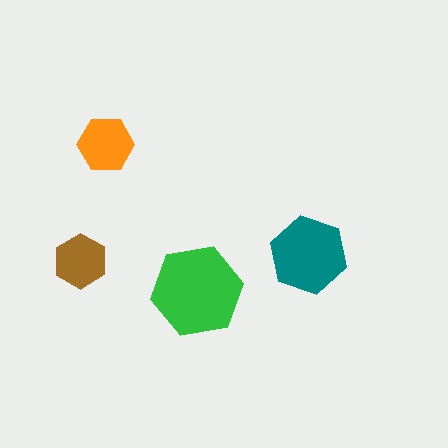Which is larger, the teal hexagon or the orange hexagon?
The teal one.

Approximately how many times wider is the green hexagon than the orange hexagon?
About 1.5 times wider.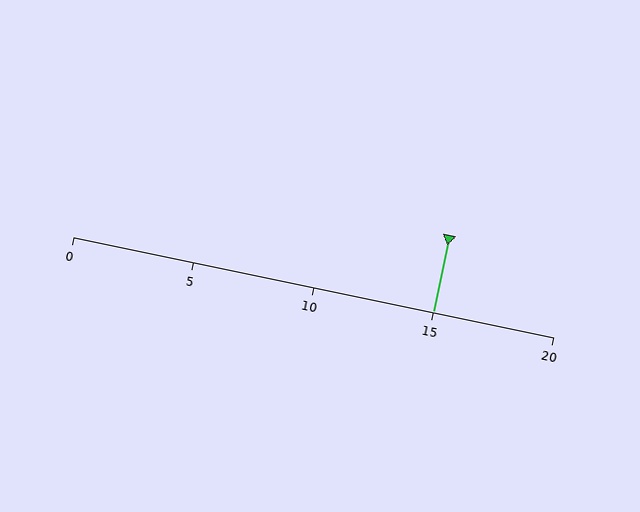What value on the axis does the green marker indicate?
The marker indicates approximately 15.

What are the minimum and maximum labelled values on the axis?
The axis runs from 0 to 20.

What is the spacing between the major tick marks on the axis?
The major ticks are spaced 5 apart.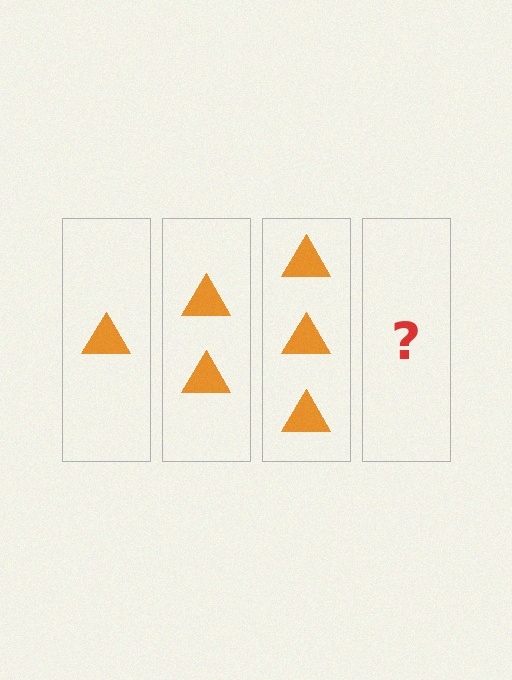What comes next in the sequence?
The next element should be 4 triangles.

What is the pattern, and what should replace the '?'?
The pattern is that each step adds one more triangle. The '?' should be 4 triangles.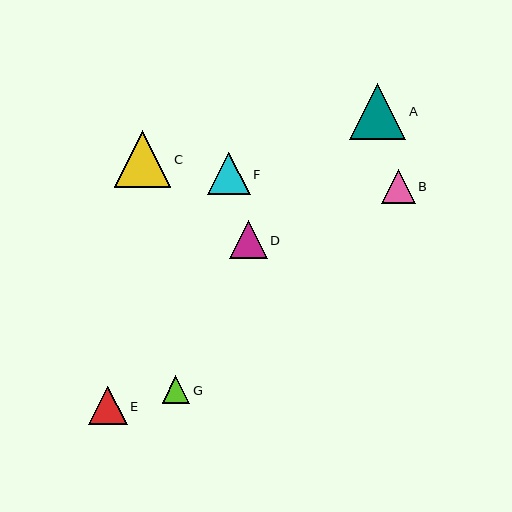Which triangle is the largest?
Triangle C is the largest with a size of approximately 57 pixels.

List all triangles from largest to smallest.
From largest to smallest: C, A, F, E, D, B, G.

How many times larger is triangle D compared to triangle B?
Triangle D is approximately 1.1 times the size of triangle B.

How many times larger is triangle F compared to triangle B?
Triangle F is approximately 1.2 times the size of triangle B.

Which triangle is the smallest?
Triangle G is the smallest with a size of approximately 28 pixels.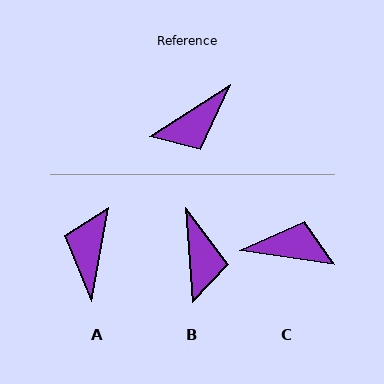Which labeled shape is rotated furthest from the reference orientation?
C, about 139 degrees away.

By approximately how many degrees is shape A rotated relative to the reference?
Approximately 133 degrees clockwise.